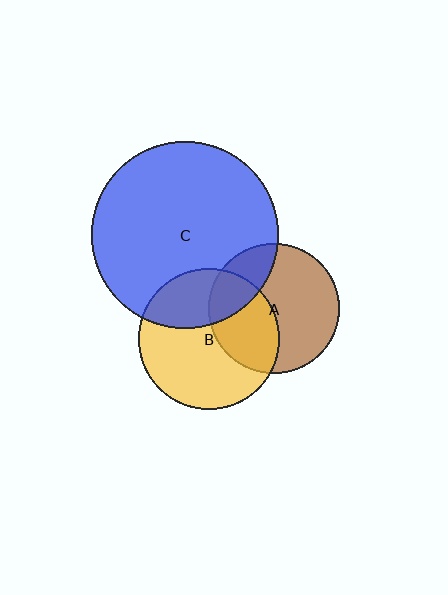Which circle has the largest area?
Circle C (blue).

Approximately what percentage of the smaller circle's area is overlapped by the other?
Approximately 25%.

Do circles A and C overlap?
Yes.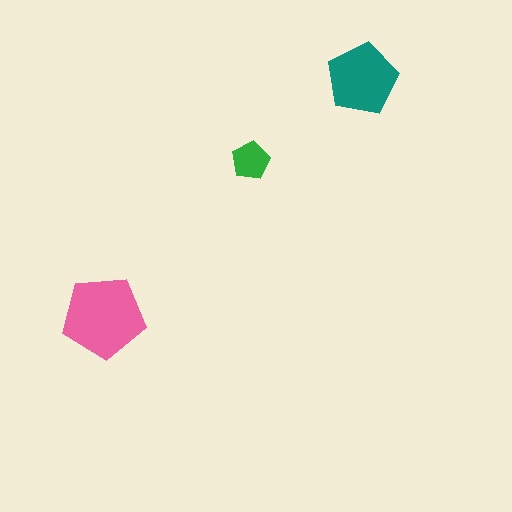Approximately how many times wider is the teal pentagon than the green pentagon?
About 2 times wider.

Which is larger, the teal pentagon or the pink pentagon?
The pink one.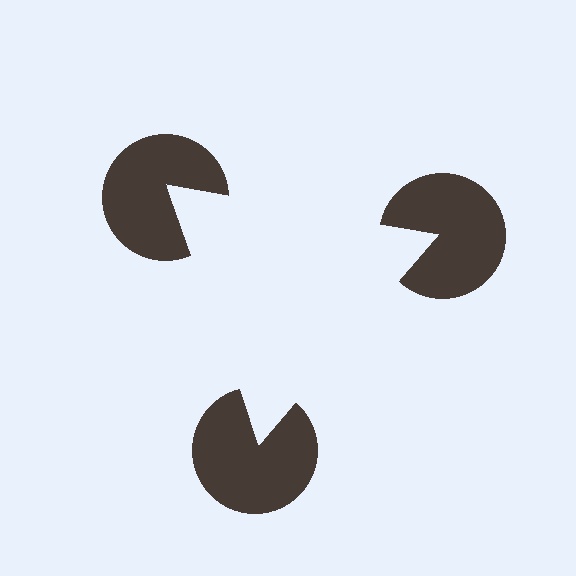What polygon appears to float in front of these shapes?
An illusory triangle — its edges are inferred from the aligned wedge cuts in the pac-man discs, not physically drawn.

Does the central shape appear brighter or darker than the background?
It typically appears slightly brighter than the background, even though no actual brightness change is drawn.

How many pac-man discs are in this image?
There are 3 — one at each vertex of the illusory triangle.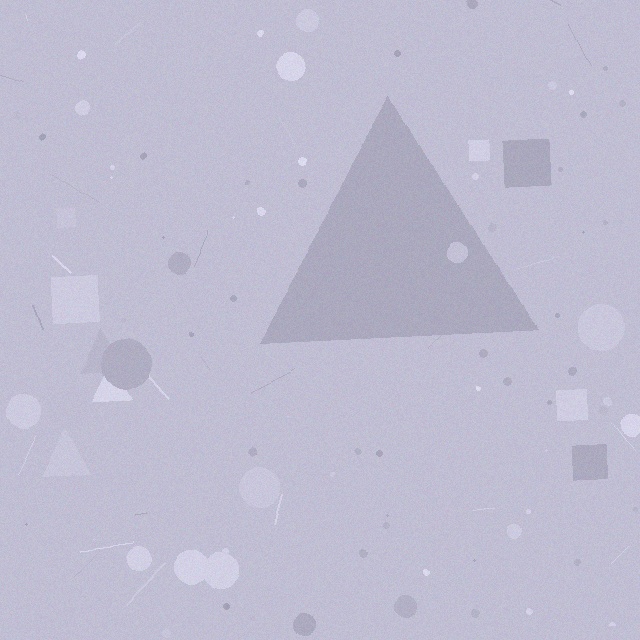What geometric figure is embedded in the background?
A triangle is embedded in the background.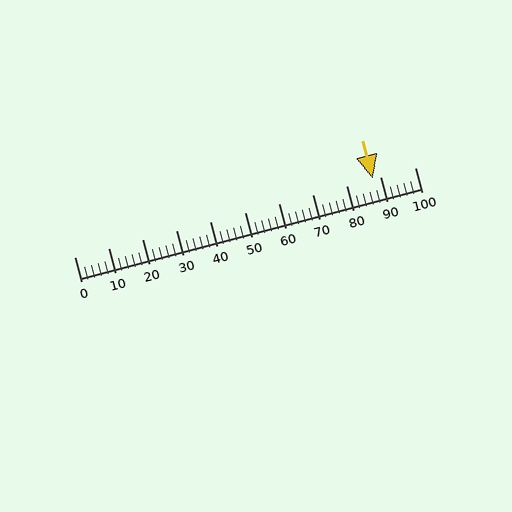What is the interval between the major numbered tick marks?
The major tick marks are spaced 10 units apart.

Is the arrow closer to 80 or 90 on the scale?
The arrow is closer to 90.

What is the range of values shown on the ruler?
The ruler shows values from 0 to 100.